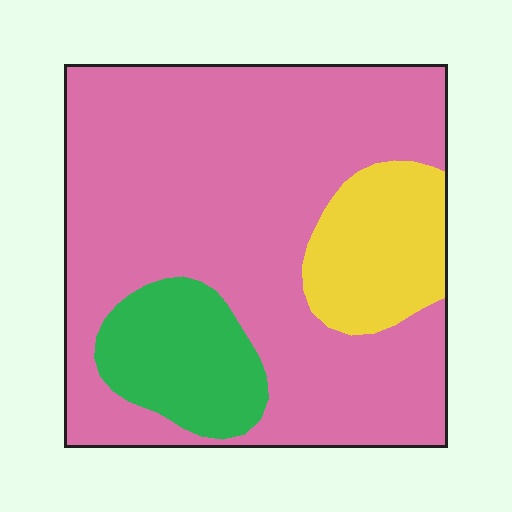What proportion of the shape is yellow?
Yellow takes up less than a sixth of the shape.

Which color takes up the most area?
Pink, at roughly 75%.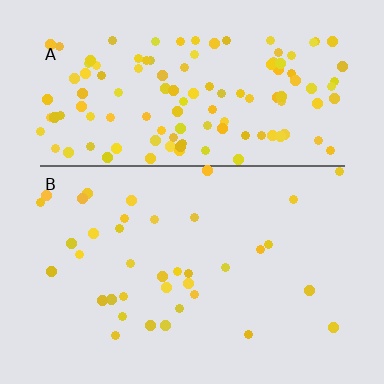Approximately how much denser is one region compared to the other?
Approximately 3.5× — region A over region B.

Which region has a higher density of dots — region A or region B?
A (the top).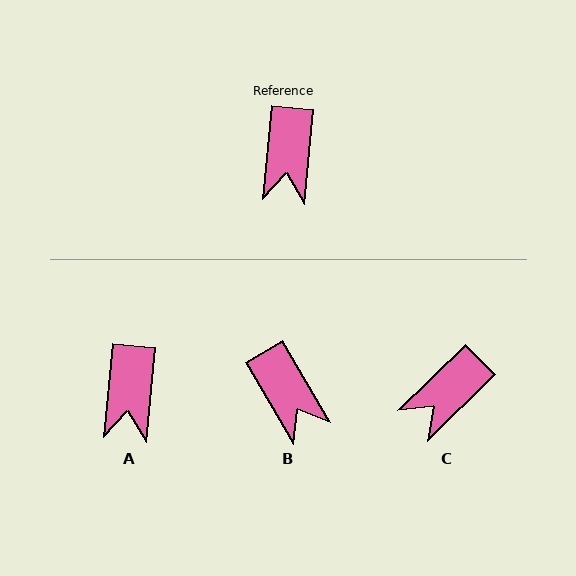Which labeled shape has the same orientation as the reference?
A.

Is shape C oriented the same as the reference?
No, it is off by about 40 degrees.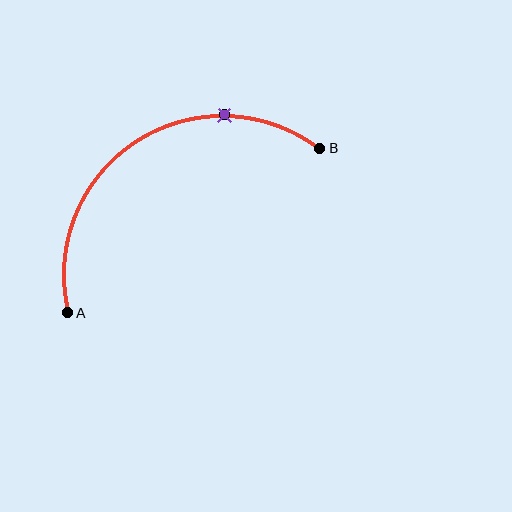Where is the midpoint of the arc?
The arc midpoint is the point on the curve farthest from the straight line joining A and B. It sits above that line.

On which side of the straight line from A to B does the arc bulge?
The arc bulges above the straight line connecting A and B.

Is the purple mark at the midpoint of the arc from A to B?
No. The purple mark lies on the arc but is closer to endpoint B. The arc midpoint would be at the point on the curve equidistant along the arc from both A and B.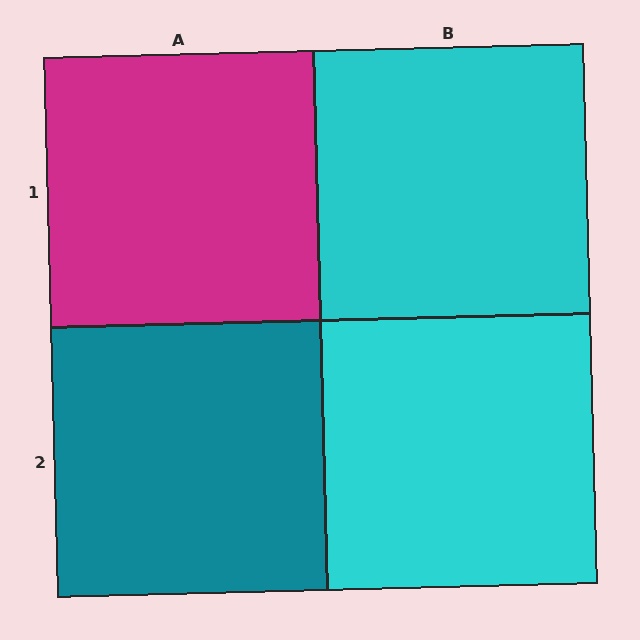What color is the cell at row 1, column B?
Cyan.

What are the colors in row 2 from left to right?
Teal, cyan.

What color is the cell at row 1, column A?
Magenta.